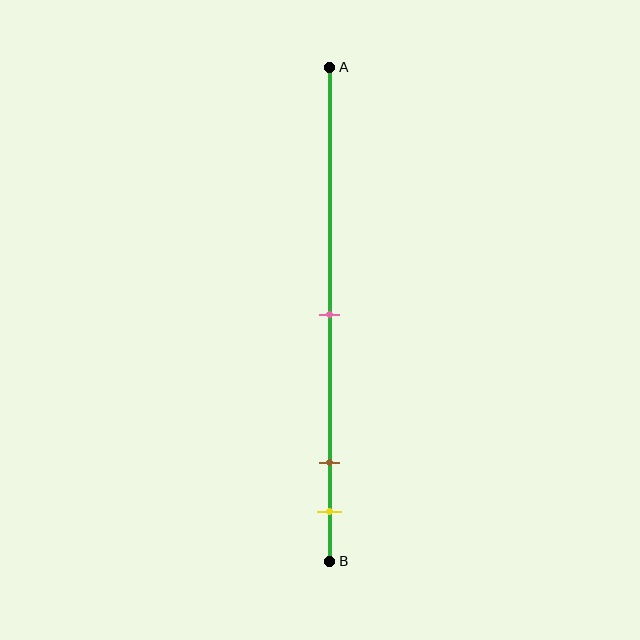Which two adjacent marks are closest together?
The brown and yellow marks are the closest adjacent pair.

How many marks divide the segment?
There are 3 marks dividing the segment.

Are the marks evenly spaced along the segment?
No, the marks are not evenly spaced.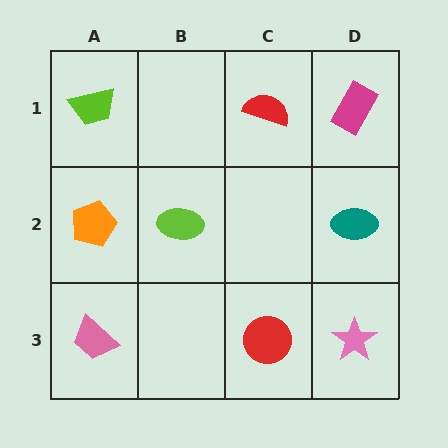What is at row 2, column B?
A lime ellipse.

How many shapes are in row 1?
3 shapes.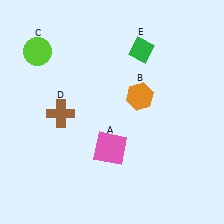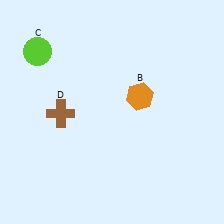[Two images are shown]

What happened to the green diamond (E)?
The green diamond (E) was removed in Image 2. It was in the top-right area of Image 1.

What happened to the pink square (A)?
The pink square (A) was removed in Image 2. It was in the bottom-left area of Image 1.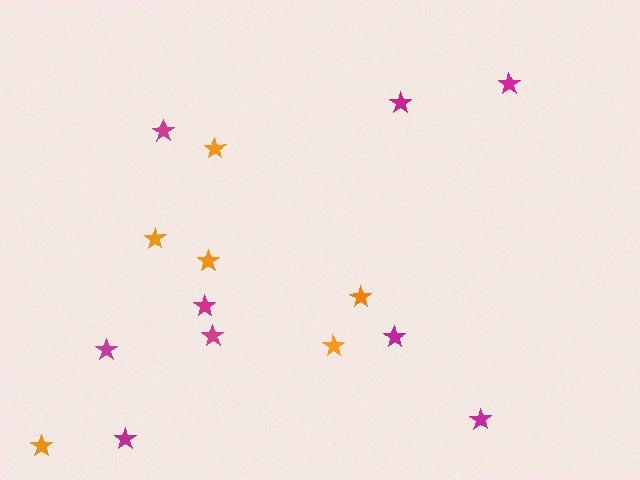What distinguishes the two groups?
There are 2 groups: one group of orange stars (6) and one group of magenta stars (9).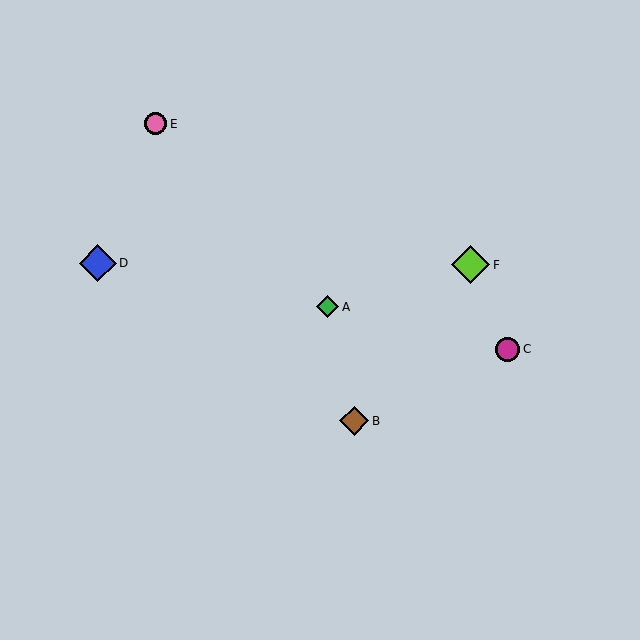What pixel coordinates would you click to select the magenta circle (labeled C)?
Click at (508, 349) to select the magenta circle C.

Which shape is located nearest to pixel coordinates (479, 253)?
The lime diamond (labeled F) at (470, 265) is nearest to that location.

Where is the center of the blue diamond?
The center of the blue diamond is at (98, 263).